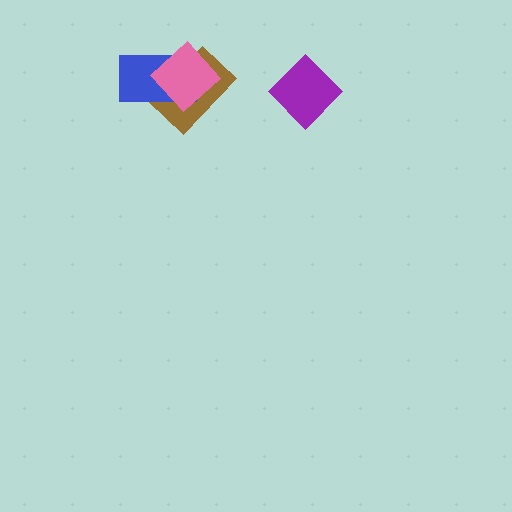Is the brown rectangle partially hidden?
Yes, it is partially covered by another shape.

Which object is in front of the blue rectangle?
The pink diamond is in front of the blue rectangle.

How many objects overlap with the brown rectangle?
2 objects overlap with the brown rectangle.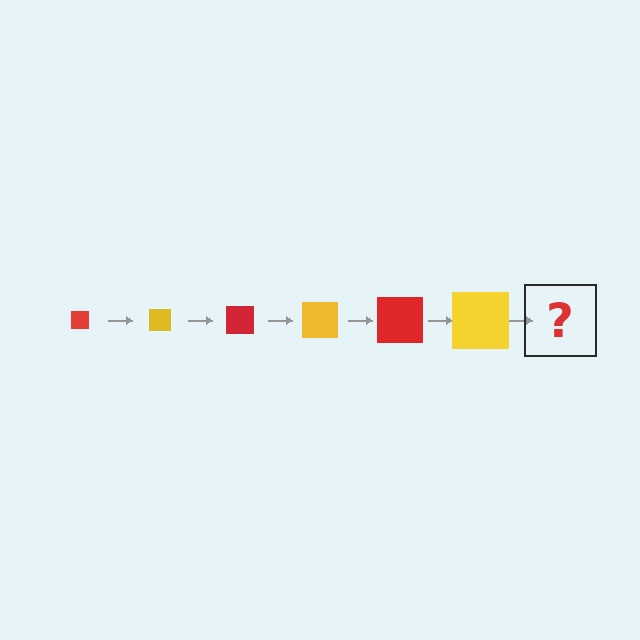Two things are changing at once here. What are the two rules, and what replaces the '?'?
The two rules are that the square grows larger each step and the color cycles through red and yellow. The '?' should be a red square, larger than the previous one.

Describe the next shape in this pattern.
It should be a red square, larger than the previous one.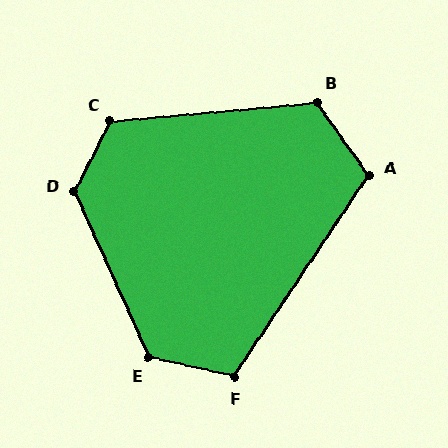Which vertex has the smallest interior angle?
A, at approximately 111 degrees.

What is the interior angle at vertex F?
Approximately 111 degrees (obtuse).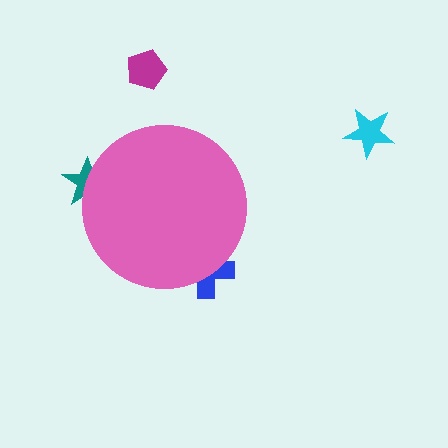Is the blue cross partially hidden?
Yes, the blue cross is partially hidden behind the pink circle.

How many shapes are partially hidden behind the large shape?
2 shapes are partially hidden.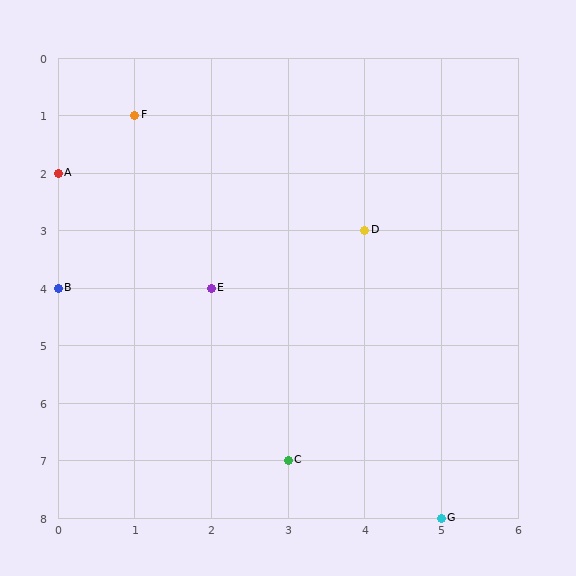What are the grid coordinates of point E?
Point E is at grid coordinates (2, 4).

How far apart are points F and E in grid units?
Points F and E are 1 column and 3 rows apart (about 3.2 grid units diagonally).